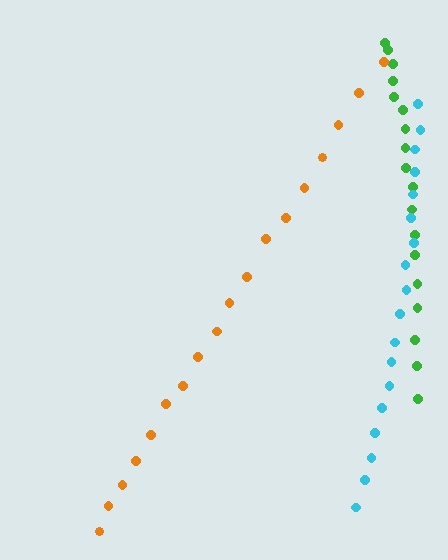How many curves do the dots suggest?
There are 3 distinct paths.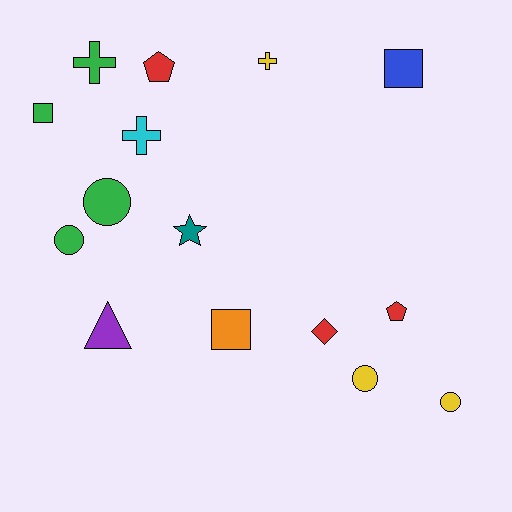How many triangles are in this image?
There is 1 triangle.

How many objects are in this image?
There are 15 objects.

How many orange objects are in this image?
There is 1 orange object.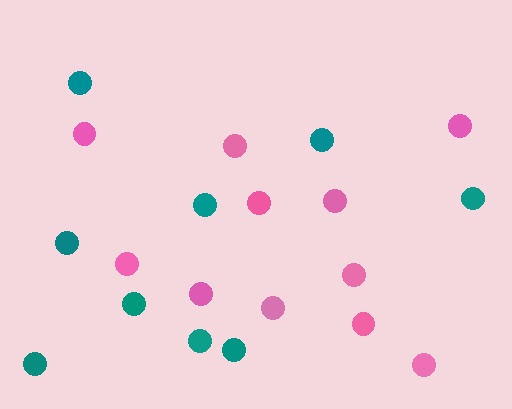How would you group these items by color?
There are 2 groups: one group of pink circles (11) and one group of teal circles (9).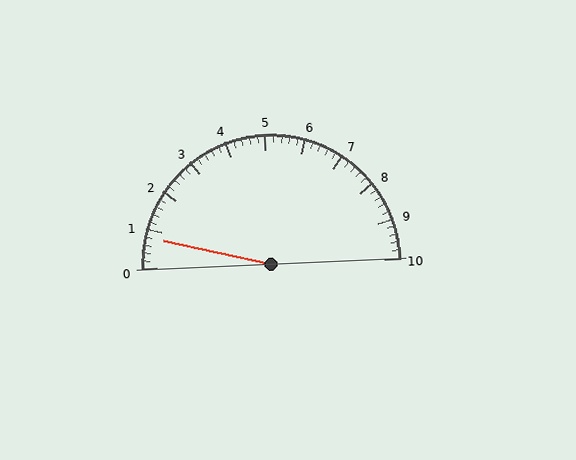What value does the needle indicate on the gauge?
The needle indicates approximately 0.8.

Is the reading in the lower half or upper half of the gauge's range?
The reading is in the lower half of the range (0 to 10).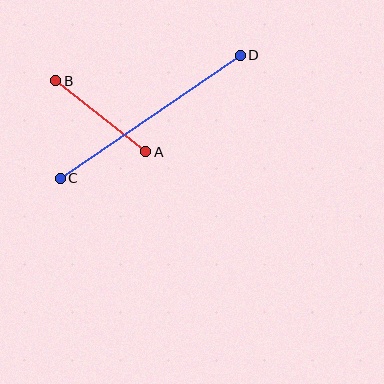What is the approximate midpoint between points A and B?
The midpoint is at approximately (101, 116) pixels.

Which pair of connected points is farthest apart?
Points C and D are farthest apart.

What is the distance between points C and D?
The distance is approximately 218 pixels.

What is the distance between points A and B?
The distance is approximately 115 pixels.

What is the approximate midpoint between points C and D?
The midpoint is at approximately (150, 117) pixels.